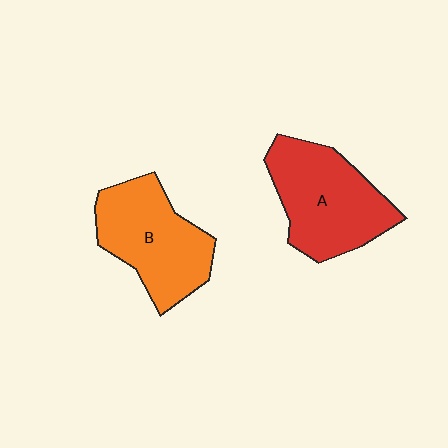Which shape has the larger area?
Shape A (red).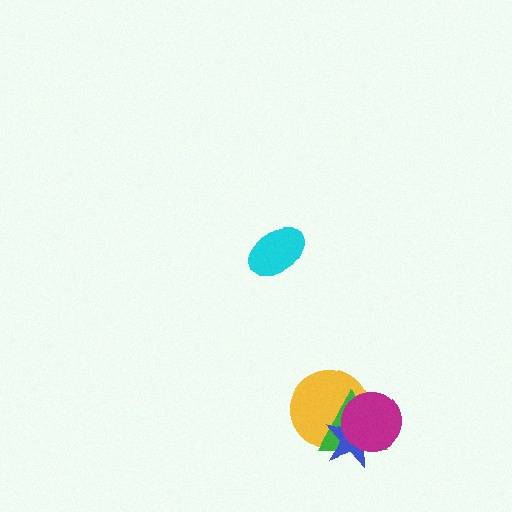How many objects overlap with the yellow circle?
3 objects overlap with the yellow circle.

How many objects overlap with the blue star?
3 objects overlap with the blue star.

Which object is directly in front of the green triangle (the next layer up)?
The blue star is directly in front of the green triangle.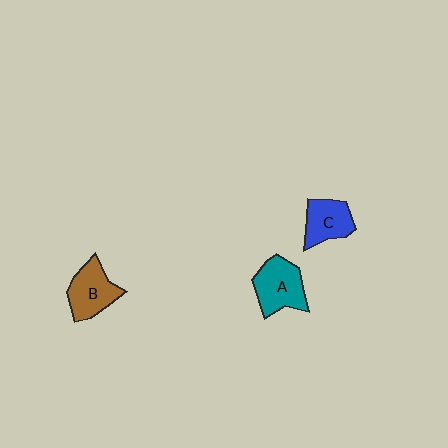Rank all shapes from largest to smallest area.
From largest to smallest: A (teal), B (brown), C (blue).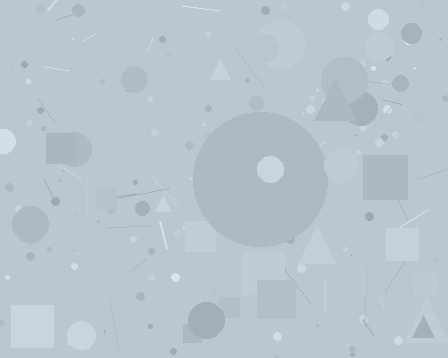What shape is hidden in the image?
A circle is hidden in the image.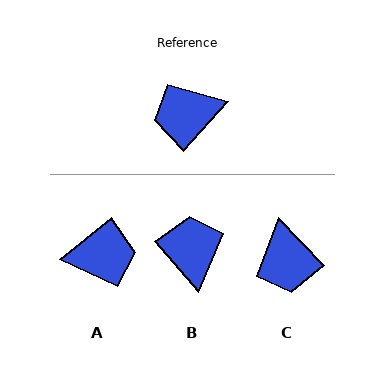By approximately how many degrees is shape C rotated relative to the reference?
Approximately 85 degrees counter-clockwise.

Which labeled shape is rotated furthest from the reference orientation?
A, about 171 degrees away.